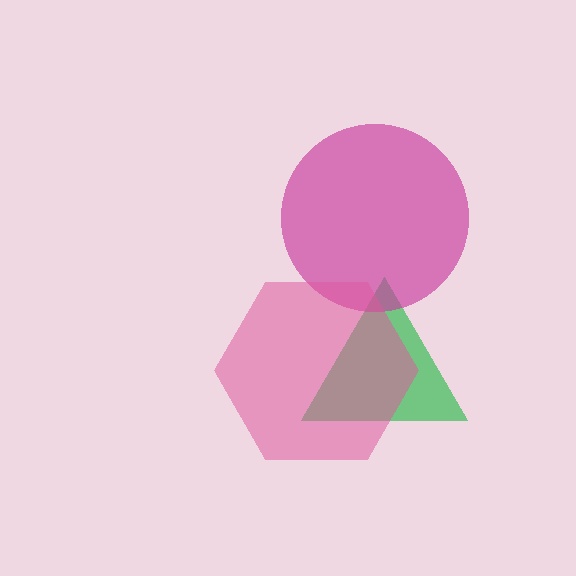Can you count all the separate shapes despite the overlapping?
Yes, there are 3 separate shapes.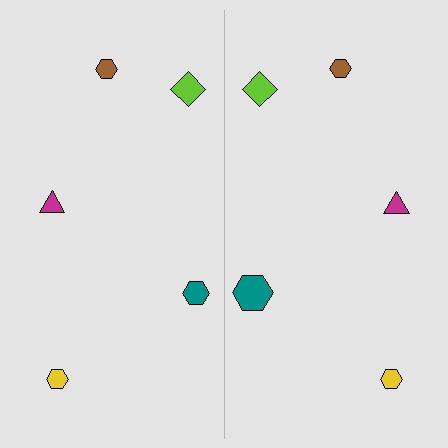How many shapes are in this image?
There are 10 shapes in this image.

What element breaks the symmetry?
The teal hexagon on the right side has a different size than its mirror counterpart.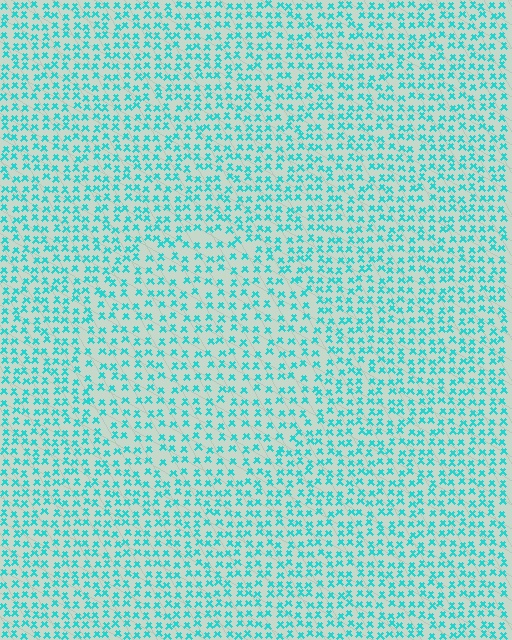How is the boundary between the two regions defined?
The boundary is defined by a change in element density (approximately 1.4x ratio). All elements are the same color, size, and shape.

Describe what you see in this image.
The image contains small cyan elements arranged at two different densities. A circle-shaped region is visible where the elements are less densely packed than the surrounding area.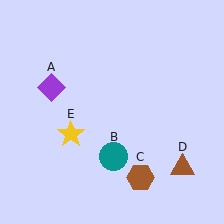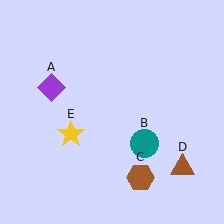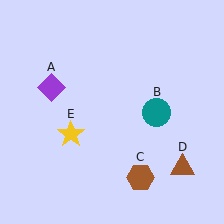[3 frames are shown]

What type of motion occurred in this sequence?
The teal circle (object B) rotated counterclockwise around the center of the scene.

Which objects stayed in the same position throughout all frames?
Purple diamond (object A) and brown hexagon (object C) and brown triangle (object D) and yellow star (object E) remained stationary.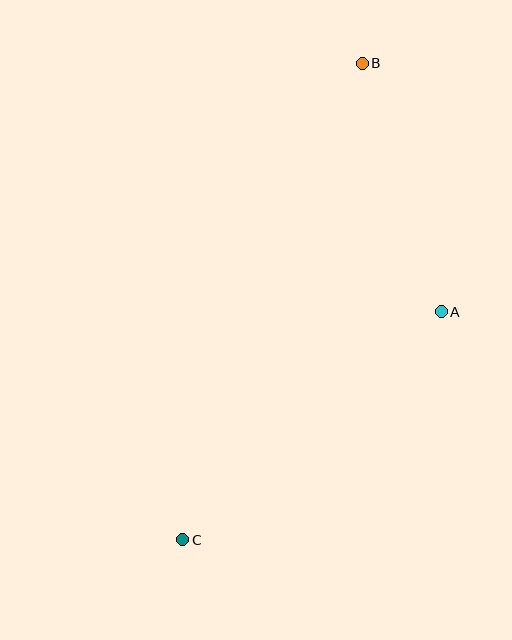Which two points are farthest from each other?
Points B and C are farthest from each other.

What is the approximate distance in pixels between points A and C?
The distance between A and C is approximately 345 pixels.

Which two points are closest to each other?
Points A and B are closest to each other.